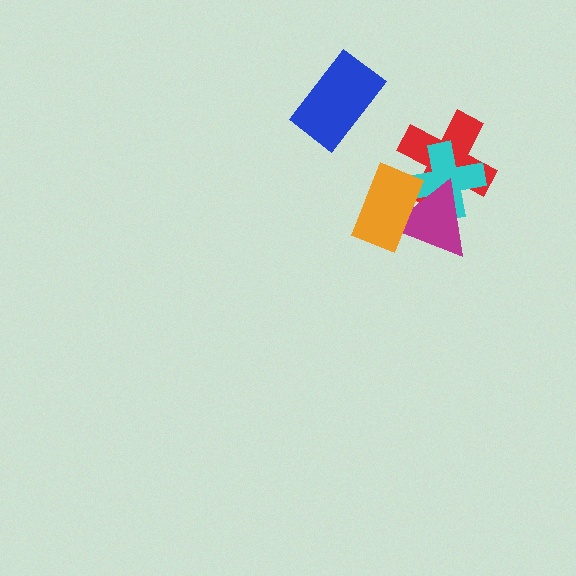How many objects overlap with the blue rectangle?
0 objects overlap with the blue rectangle.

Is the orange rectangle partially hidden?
No, no other shape covers it.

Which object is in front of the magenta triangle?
The orange rectangle is in front of the magenta triangle.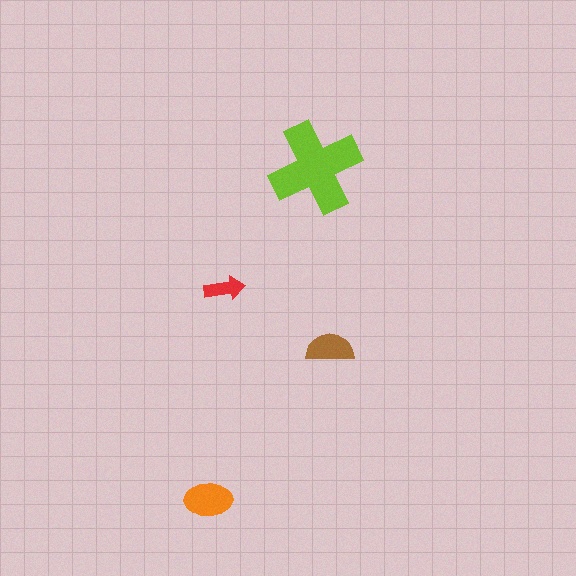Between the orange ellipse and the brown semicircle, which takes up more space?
The orange ellipse.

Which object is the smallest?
The red arrow.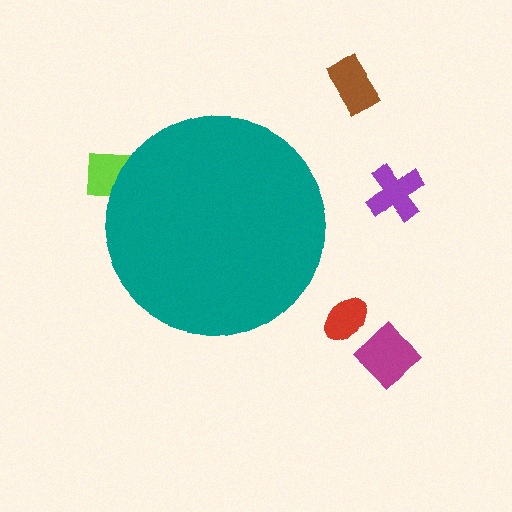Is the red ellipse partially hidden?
No, the red ellipse is fully visible.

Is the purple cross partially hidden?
No, the purple cross is fully visible.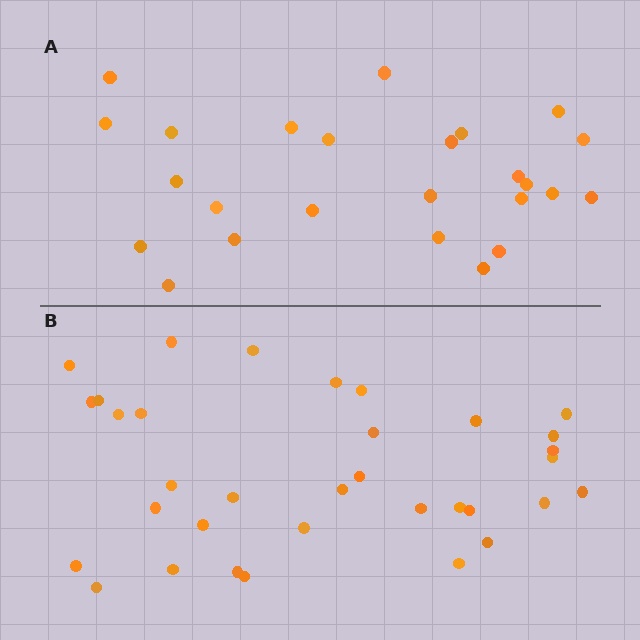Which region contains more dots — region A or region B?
Region B (the bottom region) has more dots.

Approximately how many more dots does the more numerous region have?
Region B has roughly 8 or so more dots than region A.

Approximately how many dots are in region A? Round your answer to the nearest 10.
About 20 dots. (The exact count is 25, which rounds to 20.)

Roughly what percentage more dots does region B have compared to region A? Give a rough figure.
About 35% more.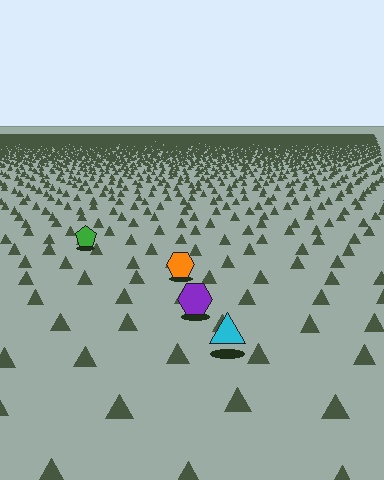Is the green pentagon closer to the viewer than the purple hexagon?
No. The purple hexagon is closer — you can tell from the texture gradient: the ground texture is coarser near it.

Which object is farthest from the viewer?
The green pentagon is farthest from the viewer. It appears smaller and the ground texture around it is denser.